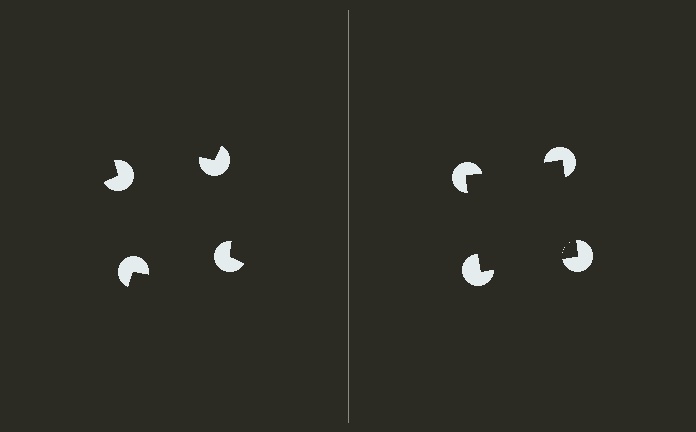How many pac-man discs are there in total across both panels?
8 — 4 on each side.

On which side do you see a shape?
An illusory square appears on the right side. On the left side the wedge cuts are rotated, so no coherent shape forms.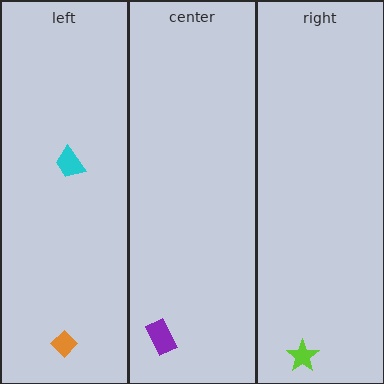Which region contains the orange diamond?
The left region.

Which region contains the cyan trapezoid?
The left region.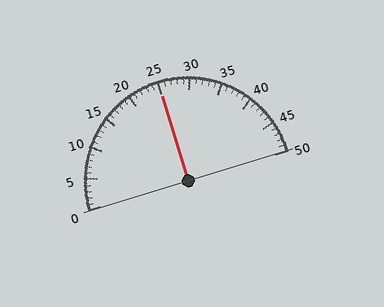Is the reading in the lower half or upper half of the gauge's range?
The reading is in the upper half of the range (0 to 50).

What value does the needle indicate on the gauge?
The needle indicates approximately 25.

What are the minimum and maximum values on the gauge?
The gauge ranges from 0 to 50.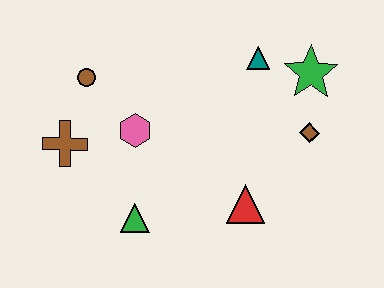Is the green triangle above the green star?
No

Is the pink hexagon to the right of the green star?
No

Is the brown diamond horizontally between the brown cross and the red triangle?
No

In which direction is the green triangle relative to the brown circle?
The green triangle is below the brown circle.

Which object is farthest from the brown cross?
The green star is farthest from the brown cross.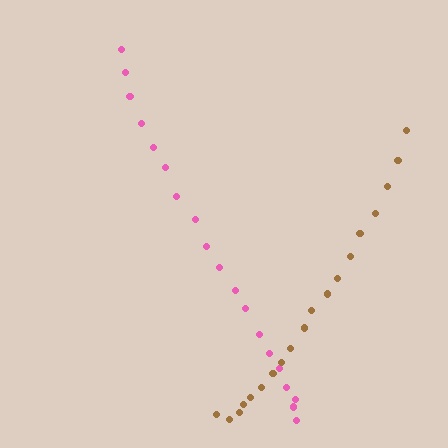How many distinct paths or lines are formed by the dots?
There are 2 distinct paths.